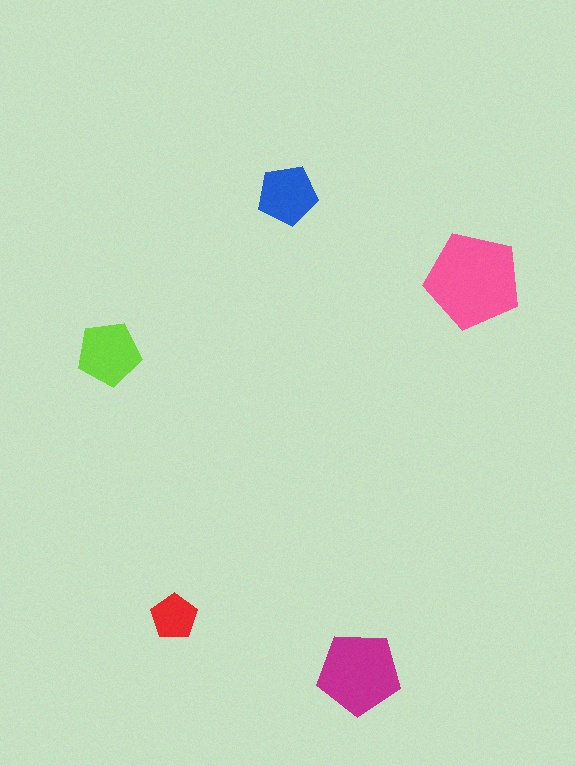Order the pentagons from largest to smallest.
the pink one, the magenta one, the lime one, the blue one, the red one.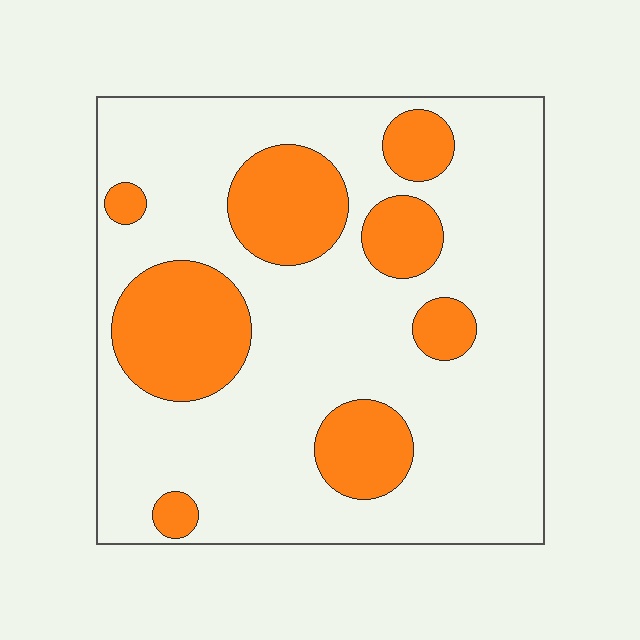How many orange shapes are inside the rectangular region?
8.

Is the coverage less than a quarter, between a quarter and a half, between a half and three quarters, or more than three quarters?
Between a quarter and a half.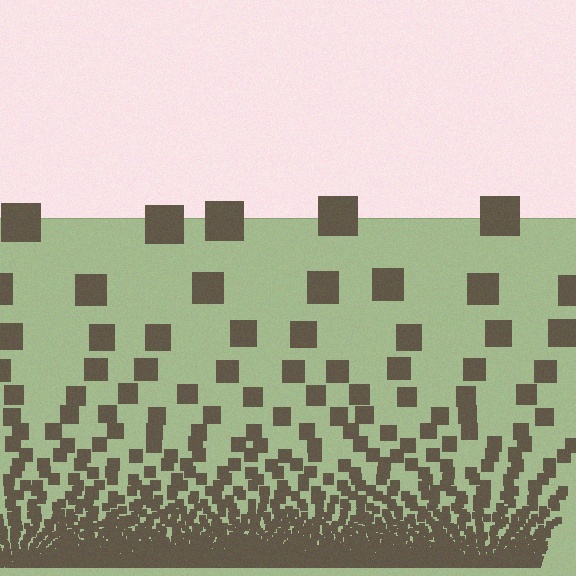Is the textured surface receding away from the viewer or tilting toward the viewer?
The surface appears to tilt toward the viewer. Texture elements get larger and sparser toward the top.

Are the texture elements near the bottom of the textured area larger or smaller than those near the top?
Smaller. The gradient is inverted — elements near the bottom are smaller and denser.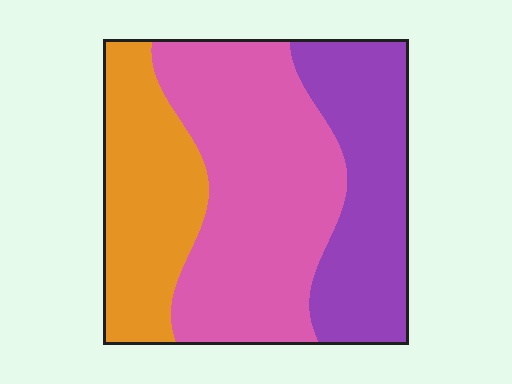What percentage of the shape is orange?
Orange takes up about one quarter (1/4) of the shape.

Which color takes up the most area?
Pink, at roughly 45%.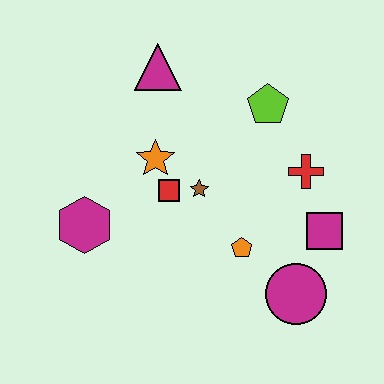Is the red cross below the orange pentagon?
No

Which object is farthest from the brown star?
The magenta circle is farthest from the brown star.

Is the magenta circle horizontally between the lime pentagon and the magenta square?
Yes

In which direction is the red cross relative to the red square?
The red cross is to the right of the red square.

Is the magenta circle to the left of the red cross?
Yes